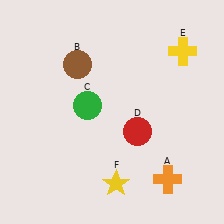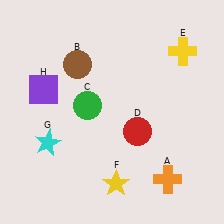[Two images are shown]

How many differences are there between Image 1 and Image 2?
There are 2 differences between the two images.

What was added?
A cyan star (G), a purple square (H) were added in Image 2.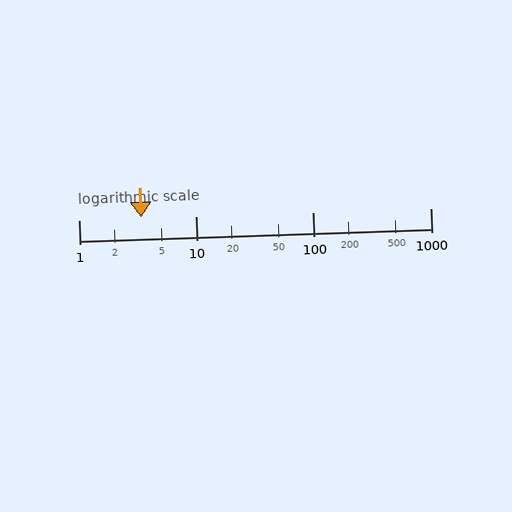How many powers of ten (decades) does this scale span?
The scale spans 3 decades, from 1 to 1000.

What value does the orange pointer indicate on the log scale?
The pointer indicates approximately 3.4.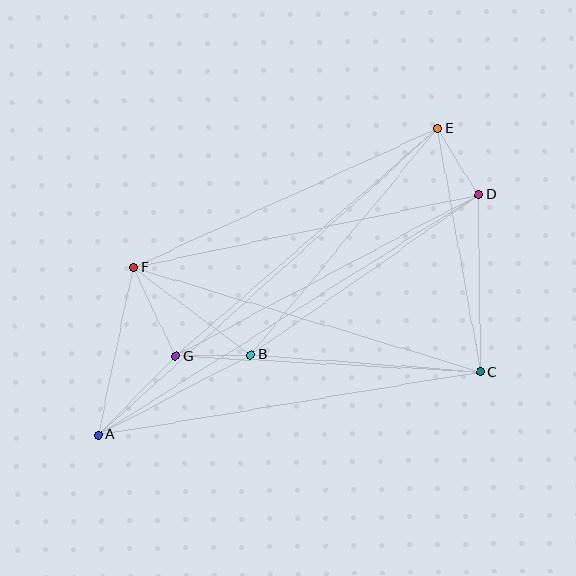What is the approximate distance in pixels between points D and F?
The distance between D and F is approximately 353 pixels.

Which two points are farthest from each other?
Points A and E are farthest from each other.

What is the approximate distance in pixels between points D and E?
The distance between D and E is approximately 78 pixels.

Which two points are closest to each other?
Points B and G are closest to each other.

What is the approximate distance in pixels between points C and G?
The distance between C and G is approximately 305 pixels.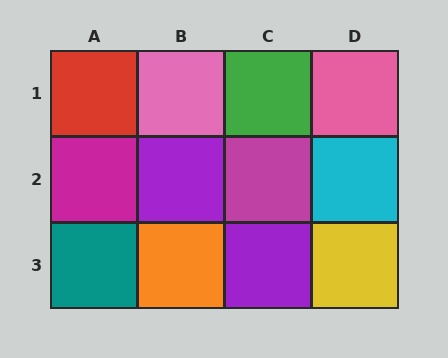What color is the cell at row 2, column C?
Magenta.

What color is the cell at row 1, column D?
Pink.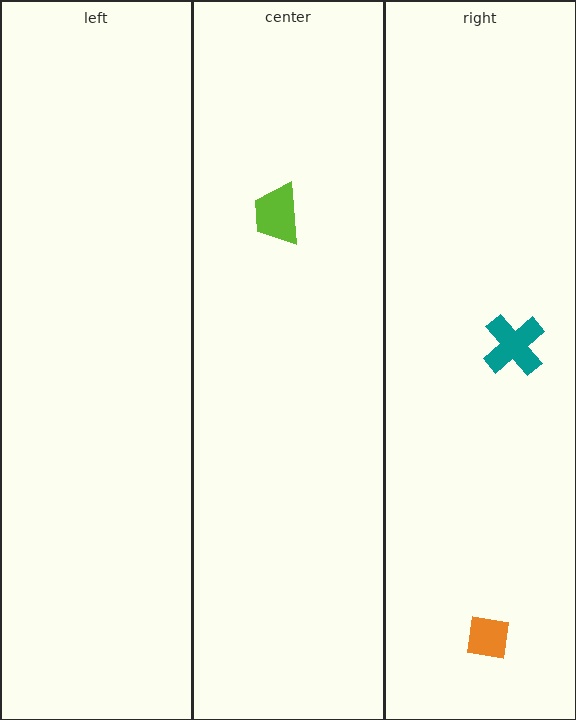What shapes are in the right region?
The orange square, the teal cross.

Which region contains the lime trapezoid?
The center region.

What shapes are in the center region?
The lime trapezoid.